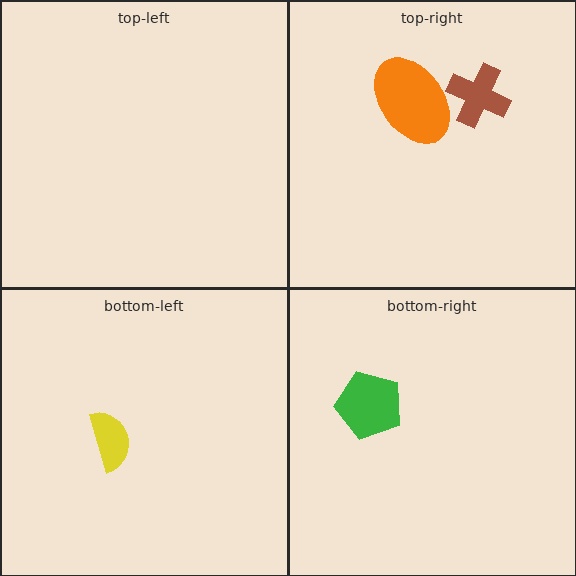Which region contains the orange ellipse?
The top-right region.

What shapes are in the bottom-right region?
The green pentagon.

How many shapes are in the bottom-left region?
1.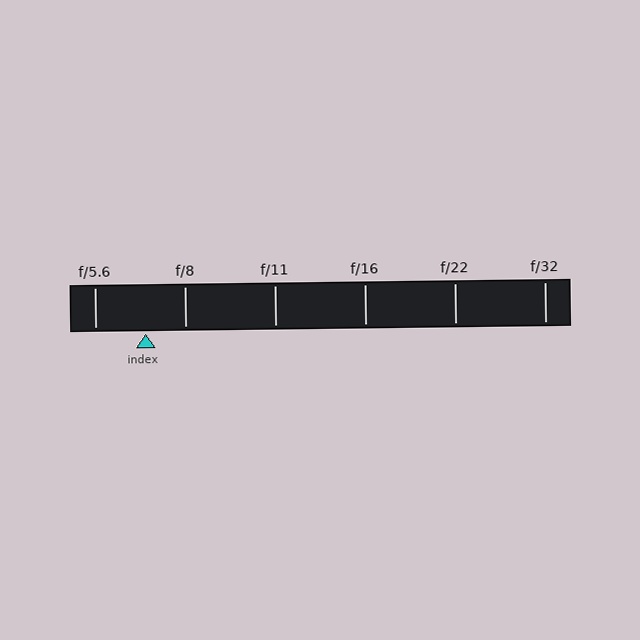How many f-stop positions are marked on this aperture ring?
There are 6 f-stop positions marked.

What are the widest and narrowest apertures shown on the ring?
The widest aperture shown is f/5.6 and the narrowest is f/32.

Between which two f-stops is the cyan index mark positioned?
The index mark is between f/5.6 and f/8.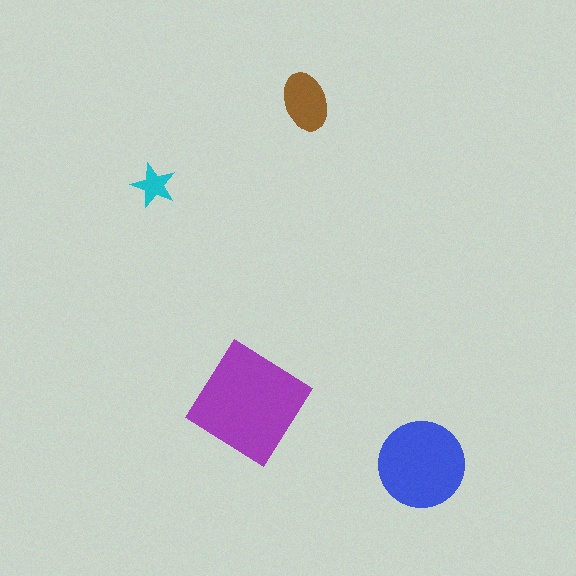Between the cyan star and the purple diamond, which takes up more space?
The purple diamond.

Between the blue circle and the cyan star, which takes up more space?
The blue circle.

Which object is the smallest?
The cyan star.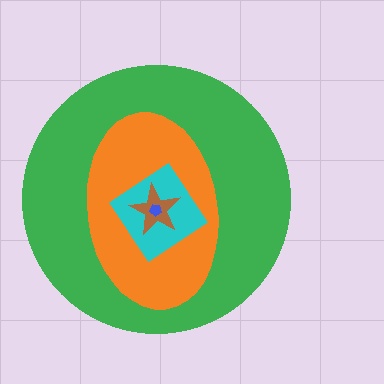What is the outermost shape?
The green circle.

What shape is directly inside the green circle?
The orange ellipse.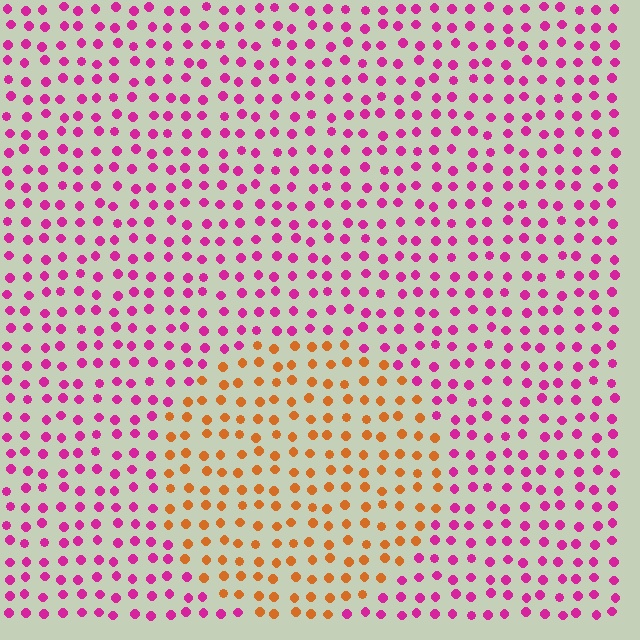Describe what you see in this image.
The image is filled with small magenta elements in a uniform arrangement. A circle-shaped region is visible where the elements are tinted to a slightly different hue, forming a subtle color boundary.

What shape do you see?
I see a circle.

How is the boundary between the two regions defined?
The boundary is defined purely by a slight shift in hue (about 66 degrees). Spacing, size, and orientation are identical on both sides.